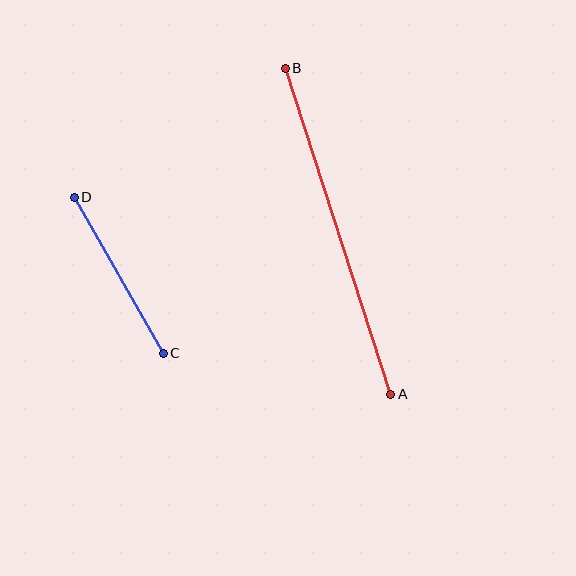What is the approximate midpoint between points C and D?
The midpoint is at approximately (119, 275) pixels.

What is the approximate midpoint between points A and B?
The midpoint is at approximately (338, 231) pixels.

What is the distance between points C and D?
The distance is approximately 180 pixels.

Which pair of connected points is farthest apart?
Points A and B are farthest apart.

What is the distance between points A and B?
The distance is approximately 343 pixels.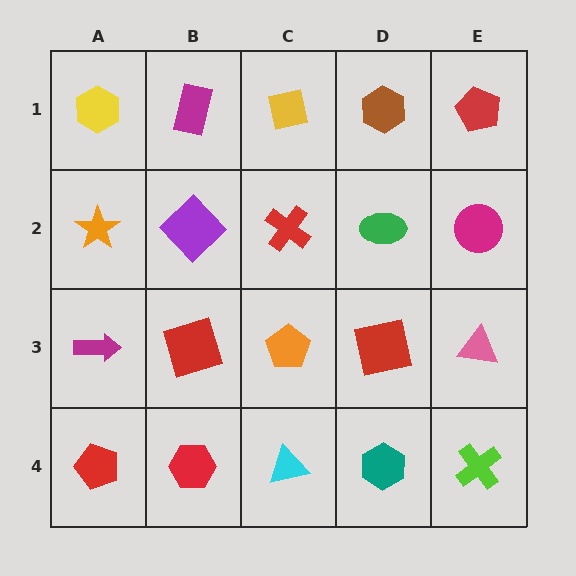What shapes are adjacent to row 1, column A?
An orange star (row 2, column A), a magenta rectangle (row 1, column B).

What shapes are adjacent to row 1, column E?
A magenta circle (row 2, column E), a brown hexagon (row 1, column D).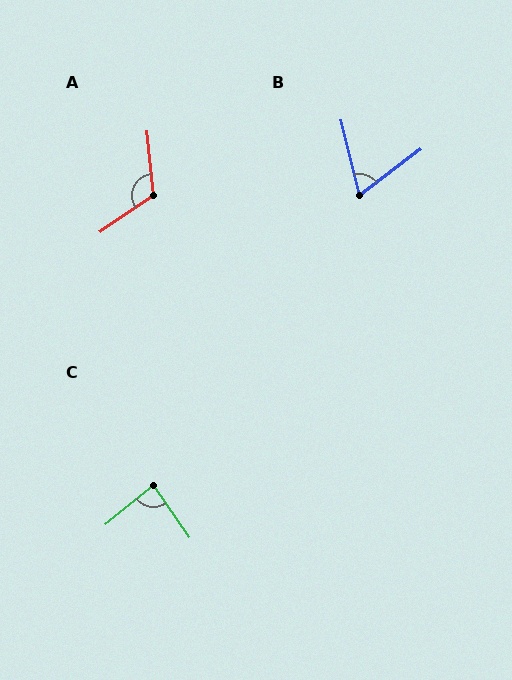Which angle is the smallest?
B, at approximately 67 degrees.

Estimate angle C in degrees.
Approximately 85 degrees.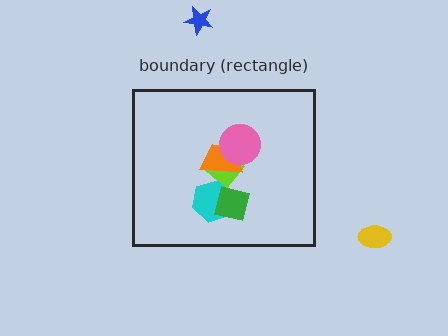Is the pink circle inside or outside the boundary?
Inside.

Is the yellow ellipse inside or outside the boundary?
Outside.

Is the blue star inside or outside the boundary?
Outside.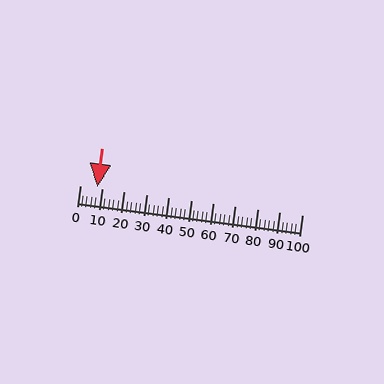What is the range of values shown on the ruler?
The ruler shows values from 0 to 100.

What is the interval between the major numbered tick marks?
The major tick marks are spaced 10 units apart.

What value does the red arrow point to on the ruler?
The red arrow points to approximately 8.